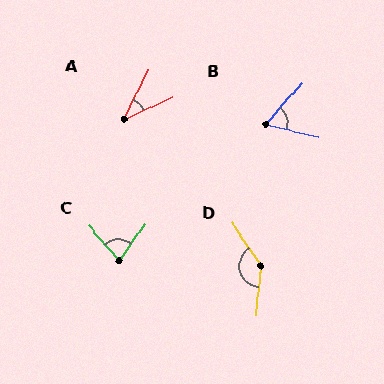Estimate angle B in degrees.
Approximately 62 degrees.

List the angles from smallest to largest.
A (39°), B (62°), C (77°), D (141°).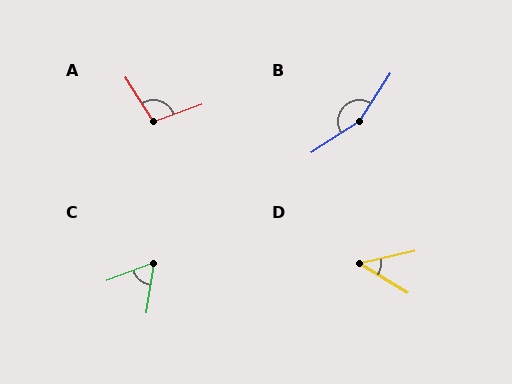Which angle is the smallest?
D, at approximately 44 degrees.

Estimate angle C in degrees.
Approximately 61 degrees.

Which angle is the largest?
B, at approximately 156 degrees.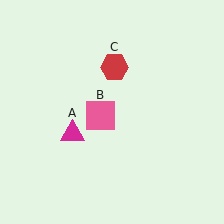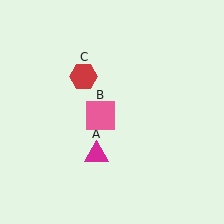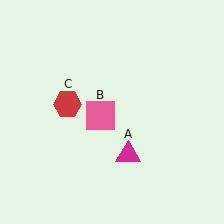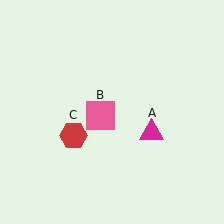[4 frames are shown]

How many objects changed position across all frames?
2 objects changed position: magenta triangle (object A), red hexagon (object C).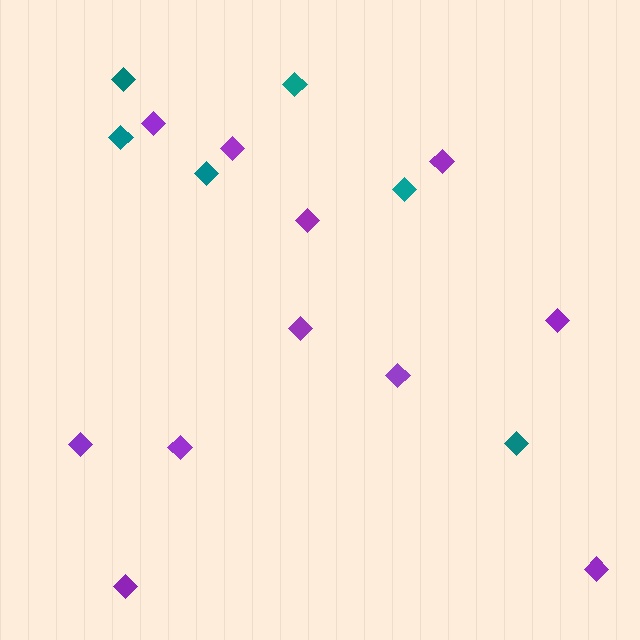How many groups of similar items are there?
There are 2 groups: one group of teal diamonds (6) and one group of purple diamonds (11).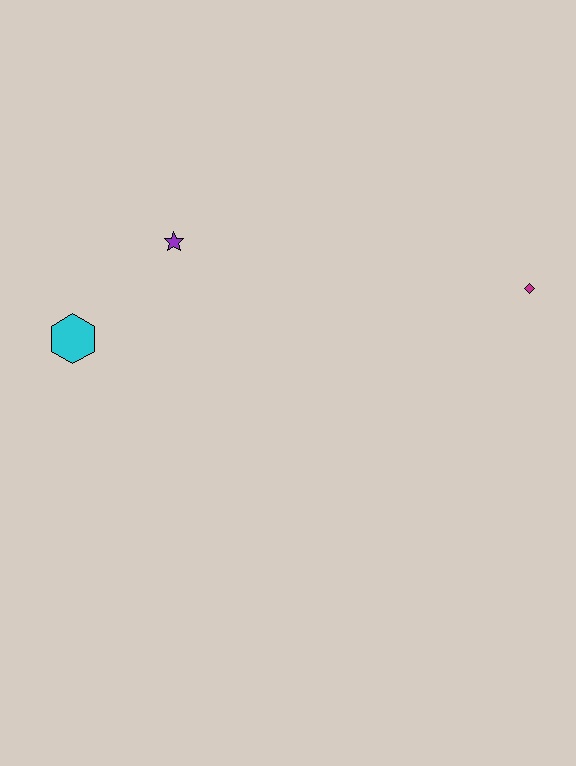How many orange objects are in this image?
There are no orange objects.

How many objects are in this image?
There are 3 objects.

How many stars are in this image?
There is 1 star.